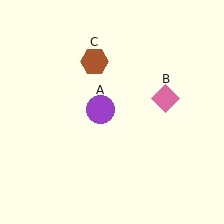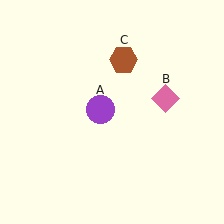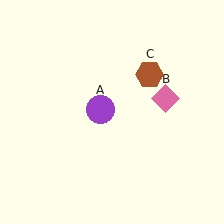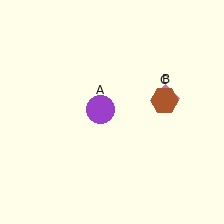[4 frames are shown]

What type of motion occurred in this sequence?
The brown hexagon (object C) rotated clockwise around the center of the scene.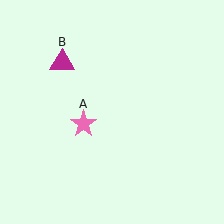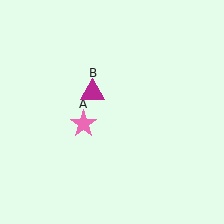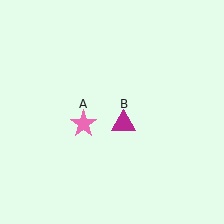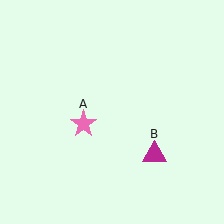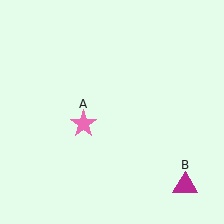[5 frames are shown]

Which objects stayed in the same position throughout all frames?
Pink star (object A) remained stationary.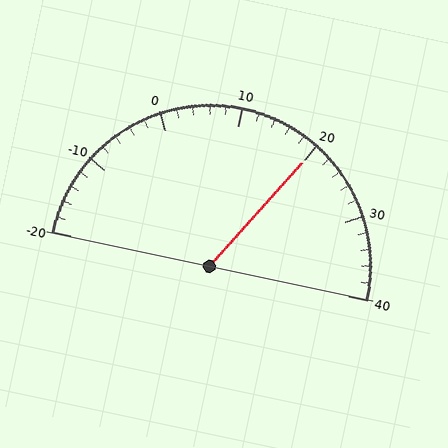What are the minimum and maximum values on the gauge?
The gauge ranges from -20 to 40.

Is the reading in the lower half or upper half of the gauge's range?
The reading is in the upper half of the range (-20 to 40).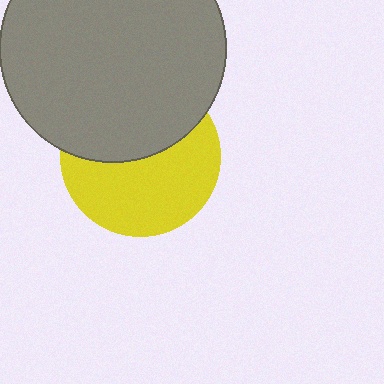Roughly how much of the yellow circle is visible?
About half of it is visible (roughly 55%).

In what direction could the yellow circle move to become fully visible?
The yellow circle could move down. That would shift it out from behind the gray circle entirely.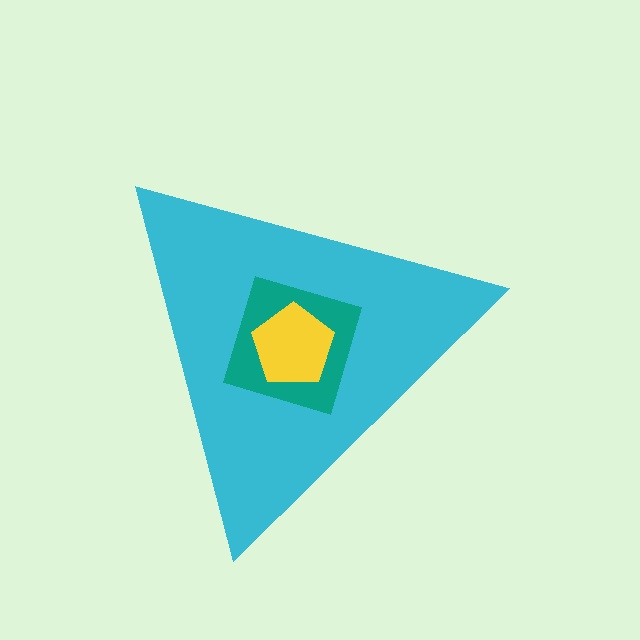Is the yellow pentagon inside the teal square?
Yes.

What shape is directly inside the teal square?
The yellow pentagon.